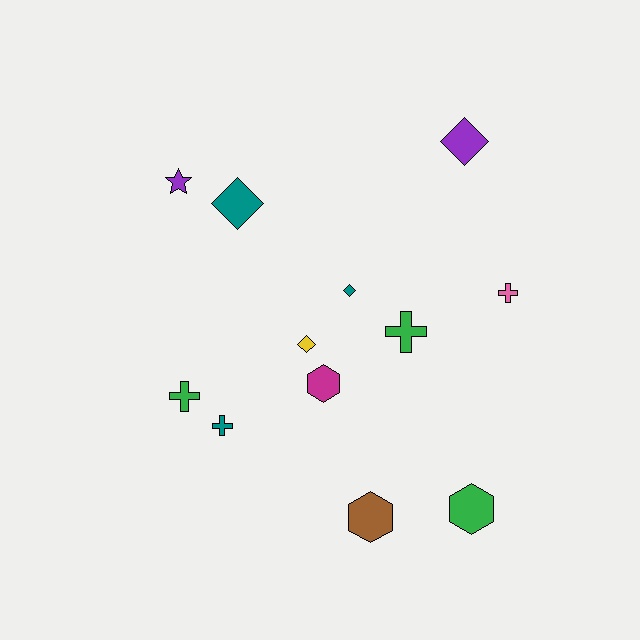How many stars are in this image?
There is 1 star.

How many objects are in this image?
There are 12 objects.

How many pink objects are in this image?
There is 1 pink object.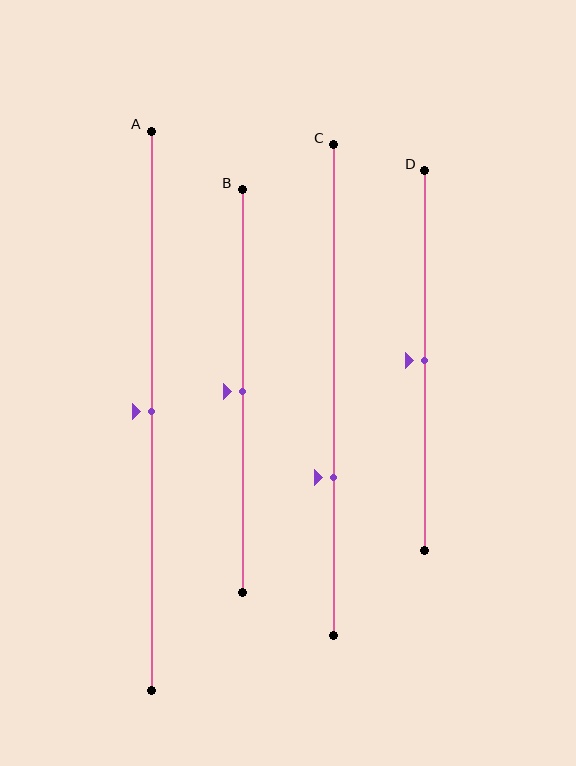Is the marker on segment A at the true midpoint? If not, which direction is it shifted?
Yes, the marker on segment A is at the true midpoint.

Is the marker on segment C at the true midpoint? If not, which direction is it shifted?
No, the marker on segment C is shifted downward by about 18% of the segment length.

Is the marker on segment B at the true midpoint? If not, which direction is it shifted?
Yes, the marker on segment B is at the true midpoint.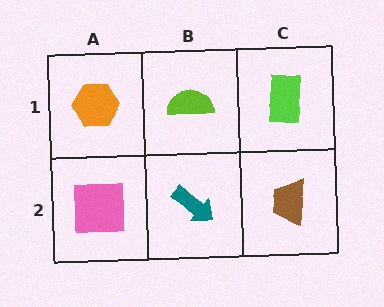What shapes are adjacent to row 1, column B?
A teal arrow (row 2, column B), an orange hexagon (row 1, column A), a lime rectangle (row 1, column C).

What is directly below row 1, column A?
A pink square.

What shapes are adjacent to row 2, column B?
A lime semicircle (row 1, column B), a pink square (row 2, column A), a brown trapezoid (row 2, column C).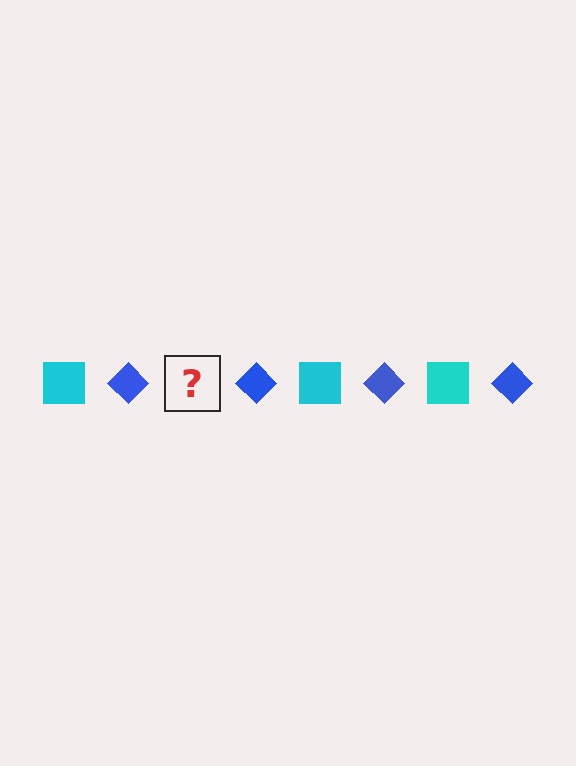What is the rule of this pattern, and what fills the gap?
The rule is that the pattern alternates between cyan square and blue diamond. The gap should be filled with a cyan square.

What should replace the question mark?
The question mark should be replaced with a cyan square.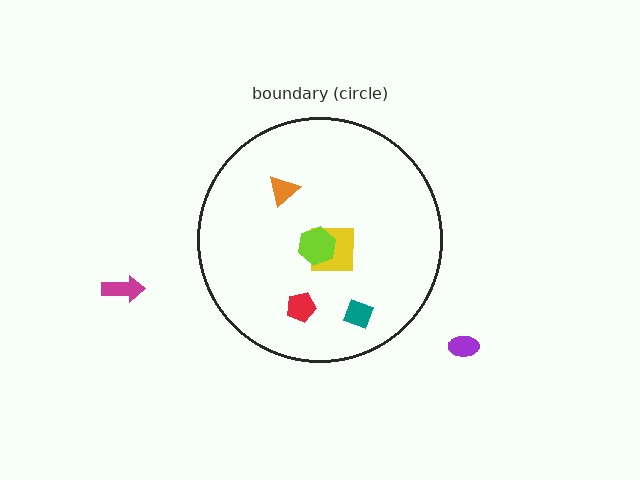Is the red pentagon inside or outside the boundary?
Inside.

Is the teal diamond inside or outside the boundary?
Inside.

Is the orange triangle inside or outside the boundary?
Inside.